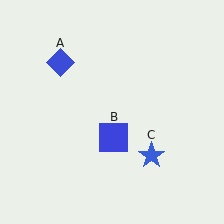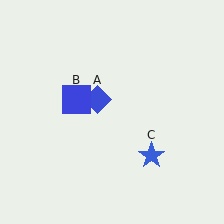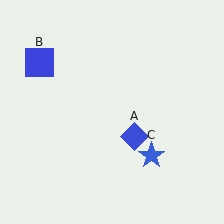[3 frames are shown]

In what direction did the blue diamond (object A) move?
The blue diamond (object A) moved down and to the right.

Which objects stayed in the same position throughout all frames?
Blue star (object C) remained stationary.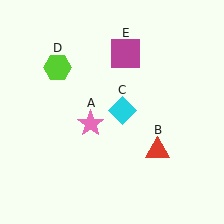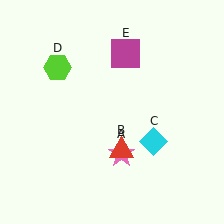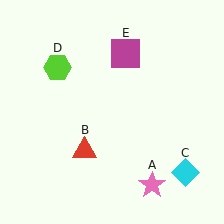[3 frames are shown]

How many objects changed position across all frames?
3 objects changed position: pink star (object A), red triangle (object B), cyan diamond (object C).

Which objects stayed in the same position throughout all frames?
Lime hexagon (object D) and magenta square (object E) remained stationary.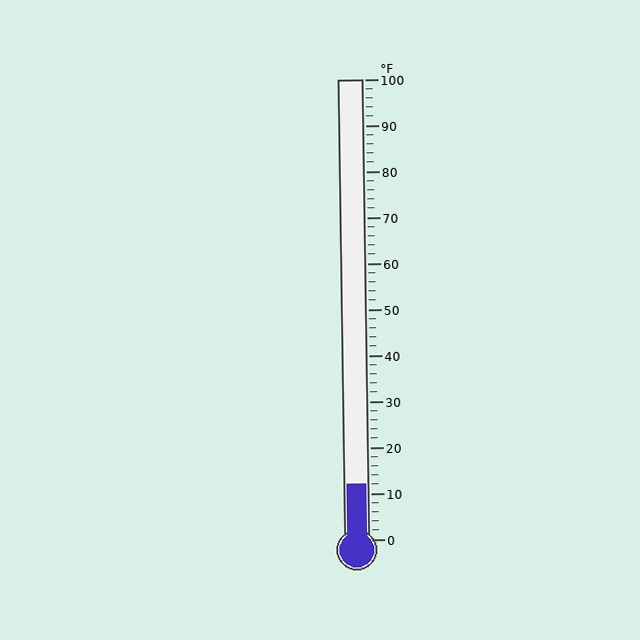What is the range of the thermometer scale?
The thermometer scale ranges from 0°F to 100°F.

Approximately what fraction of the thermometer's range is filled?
The thermometer is filled to approximately 10% of its range.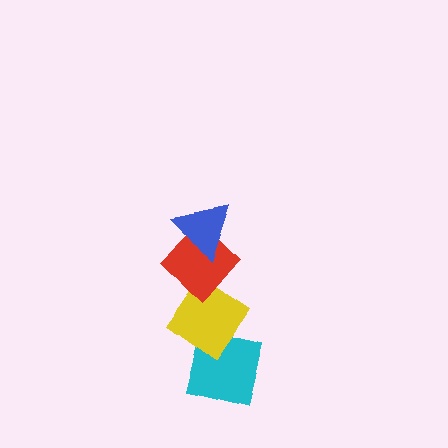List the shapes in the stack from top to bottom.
From top to bottom: the blue triangle, the red diamond, the yellow diamond, the cyan square.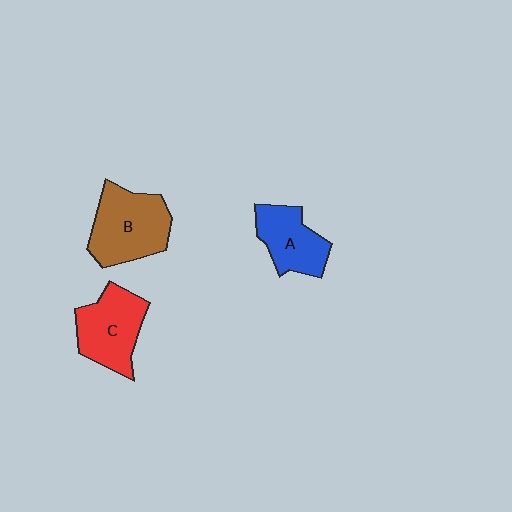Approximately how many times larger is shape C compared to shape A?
Approximately 1.2 times.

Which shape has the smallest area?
Shape A (blue).